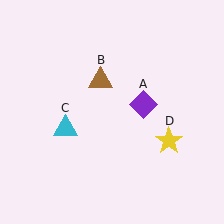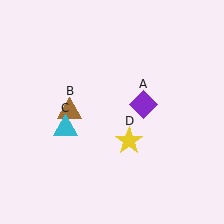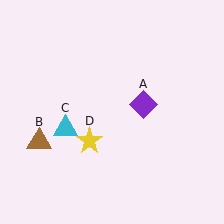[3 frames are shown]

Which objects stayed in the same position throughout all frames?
Purple diamond (object A) and cyan triangle (object C) remained stationary.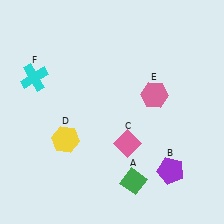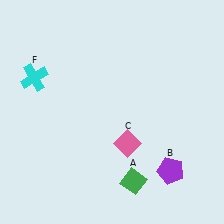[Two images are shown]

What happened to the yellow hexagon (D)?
The yellow hexagon (D) was removed in Image 2. It was in the bottom-left area of Image 1.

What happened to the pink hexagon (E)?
The pink hexagon (E) was removed in Image 2. It was in the top-right area of Image 1.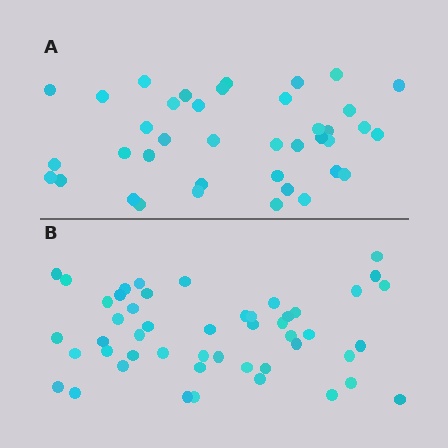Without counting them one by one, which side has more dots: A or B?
Region B (the bottom region) has more dots.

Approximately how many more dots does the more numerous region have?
Region B has roughly 10 or so more dots than region A.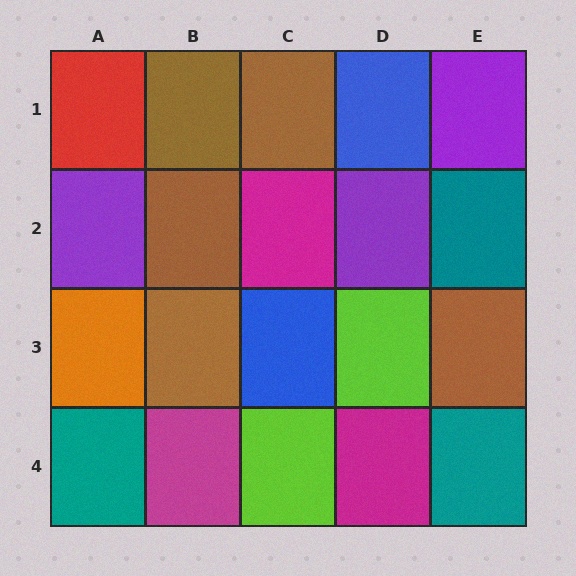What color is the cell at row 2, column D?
Purple.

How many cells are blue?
2 cells are blue.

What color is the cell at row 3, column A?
Orange.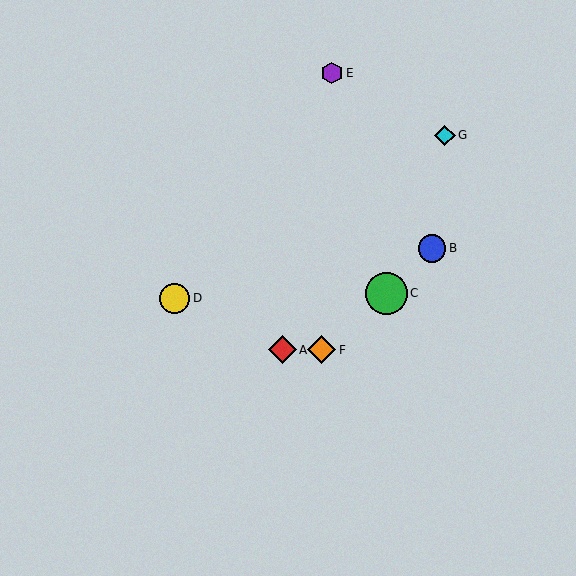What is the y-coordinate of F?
Object F is at y≈350.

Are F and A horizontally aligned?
Yes, both are at y≈350.